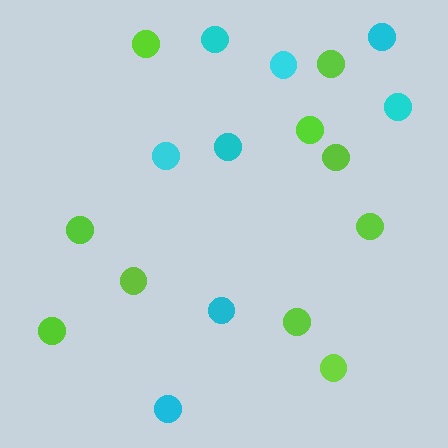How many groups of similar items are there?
There are 2 groups: one group of cyan circles (8) and one group of lime circles (10).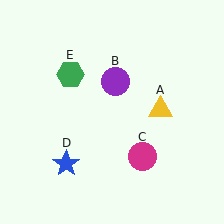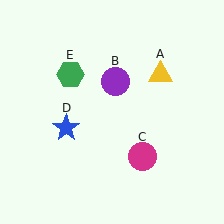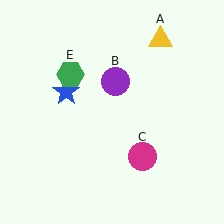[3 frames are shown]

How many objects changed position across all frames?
2 objects changed position: yellow triangle (object A), blue star (object D).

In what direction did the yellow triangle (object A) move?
The yellow triangle (object A) moved up.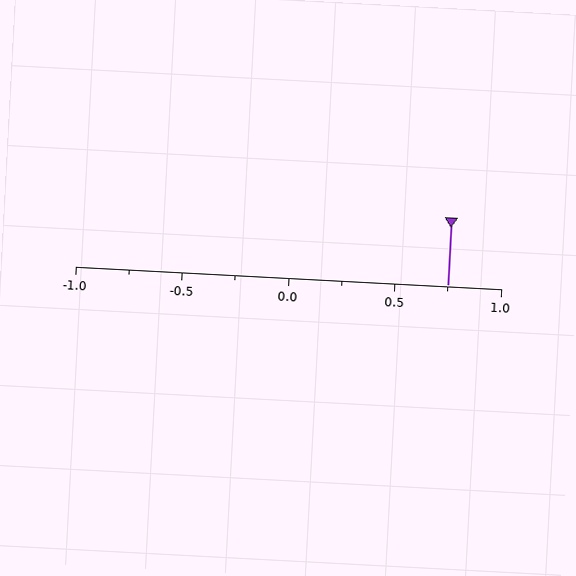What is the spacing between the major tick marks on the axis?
The major ticks are spaced 0.5 apart.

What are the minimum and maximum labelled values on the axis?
The axis runs from -1.0 to 1.0.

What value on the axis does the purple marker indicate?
The marker indicates approximately 0.75.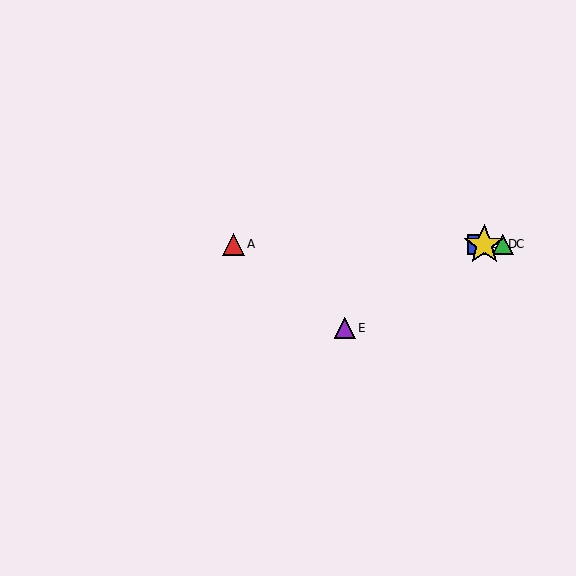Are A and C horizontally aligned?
Yes, both are at y≈244.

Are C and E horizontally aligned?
No, C is at y≈244 and E is at y≈328.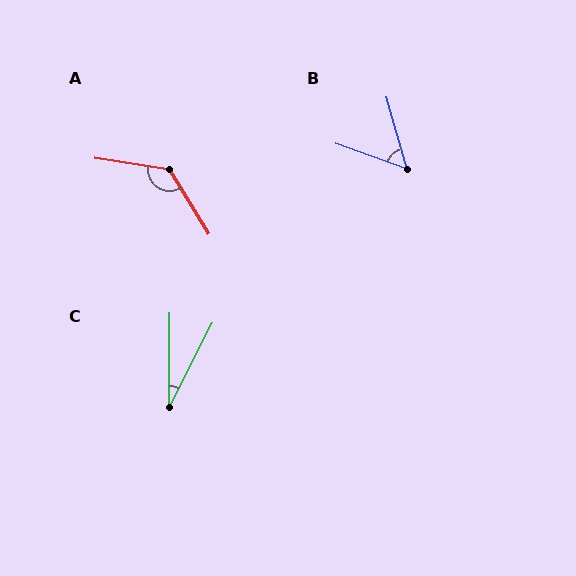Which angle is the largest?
A, at approximately 131 degrees.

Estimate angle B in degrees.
Approximately 55 degrees.